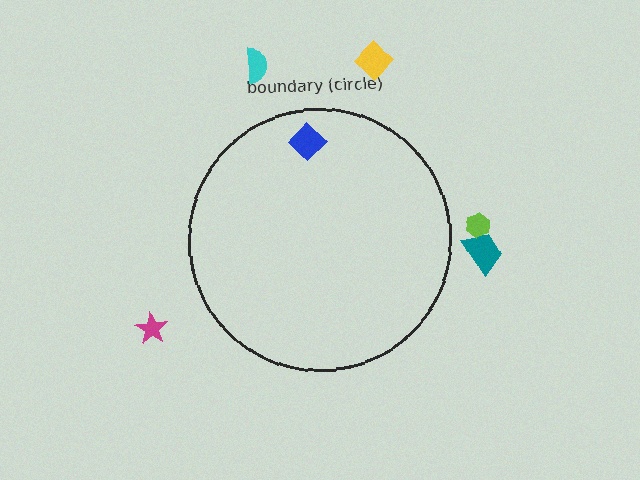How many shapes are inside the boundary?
1 inside, 5 outside.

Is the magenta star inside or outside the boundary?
Outside.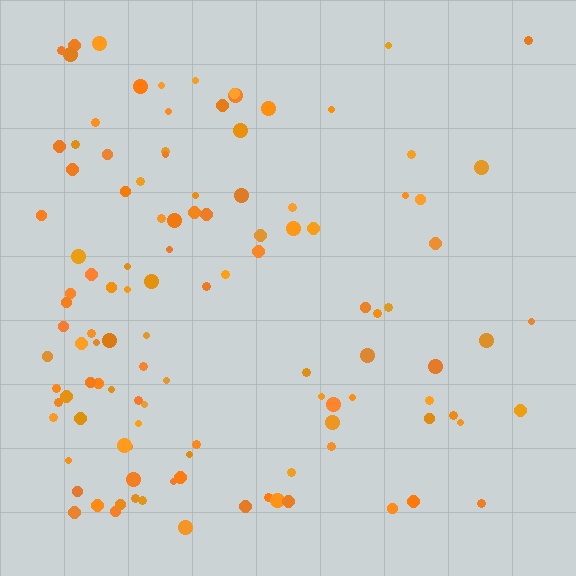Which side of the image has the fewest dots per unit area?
The right.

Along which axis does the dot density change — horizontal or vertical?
Horizontal.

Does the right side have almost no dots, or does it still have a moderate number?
Still a moderate number, just noticeably fewer than the left.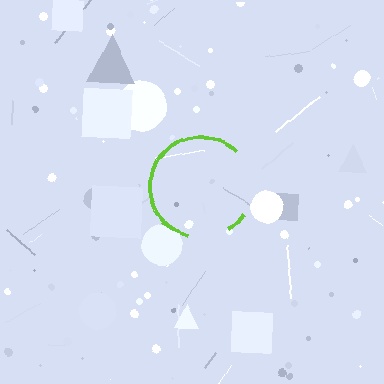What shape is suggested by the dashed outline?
The dashed outline suggests a circle.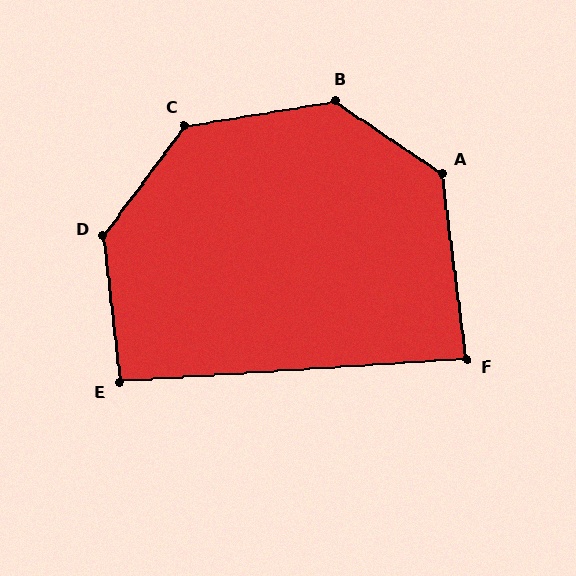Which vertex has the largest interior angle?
B, at approximately 137 degrees.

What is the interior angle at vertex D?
Approximately 137 degrees (obtuse).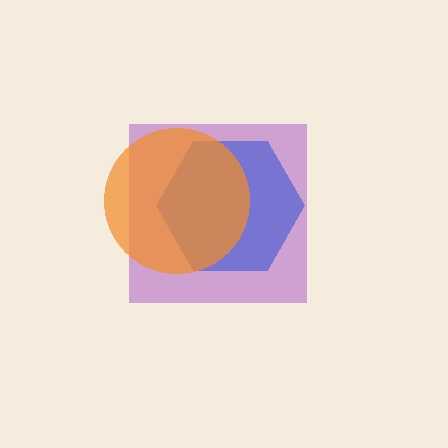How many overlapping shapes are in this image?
There are 3 overlapping shapes in the image.